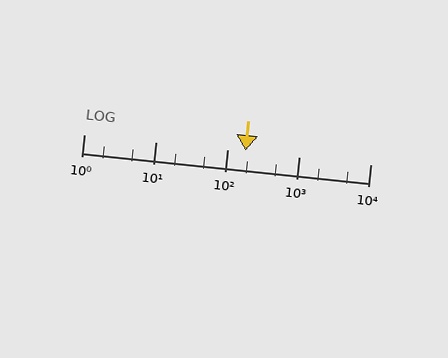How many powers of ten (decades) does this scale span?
The scale spans 4 decades, from 1 to 10000.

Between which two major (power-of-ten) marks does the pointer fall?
The pointer is between 100 and 1000.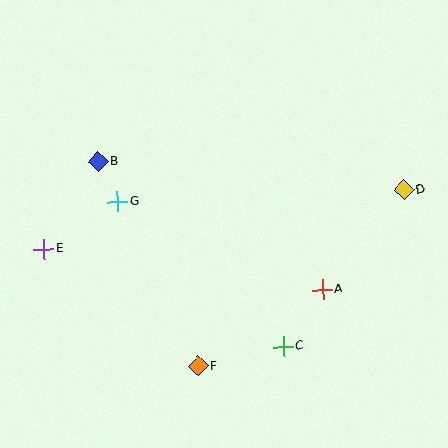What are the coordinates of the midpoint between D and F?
The midpoint between D and F is at (301, 278).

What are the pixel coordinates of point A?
Point A is at (322, 289).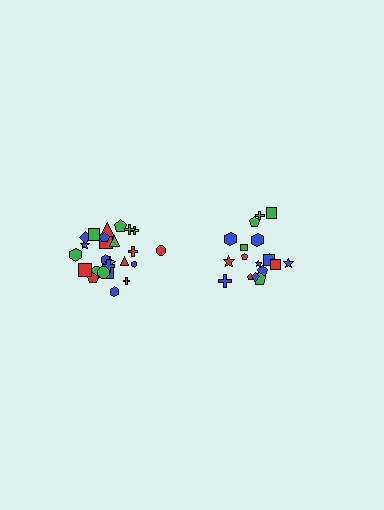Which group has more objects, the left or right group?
The left group.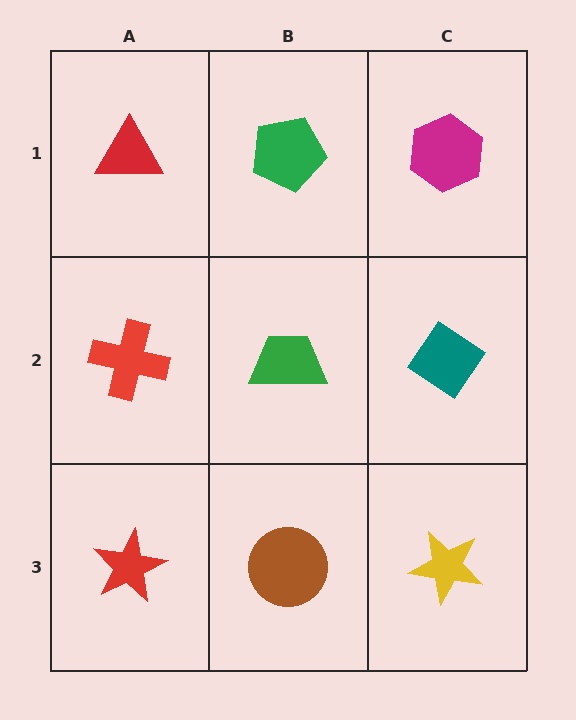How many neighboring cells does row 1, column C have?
2.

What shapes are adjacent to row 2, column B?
A green pentagon (row 1, column B), a brown circle (row 3, column B), a red cross (row 2, column A), a teal diamond (row 2, column C).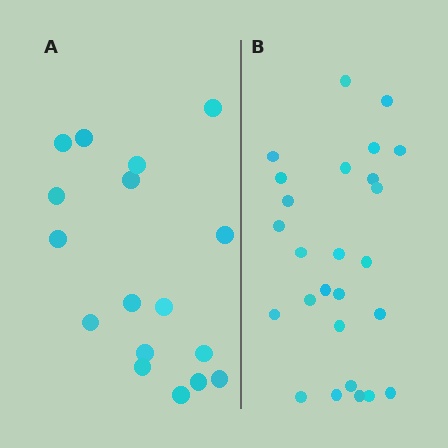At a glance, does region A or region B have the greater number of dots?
Region B (the right region) has more dots.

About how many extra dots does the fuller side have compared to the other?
Region B has roughly 8 or so more dots than region A.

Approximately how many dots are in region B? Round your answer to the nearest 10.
About 30 dots. (The exact count is 26, which rounds to 30.)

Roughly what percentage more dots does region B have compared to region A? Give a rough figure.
About 55% more.